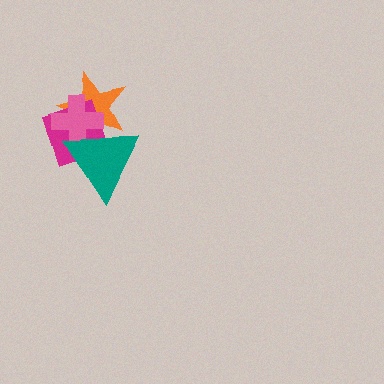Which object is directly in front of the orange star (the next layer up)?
The magenta diamond is directly in front of the orange star.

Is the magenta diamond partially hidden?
Yes, it is partially covered by another shape.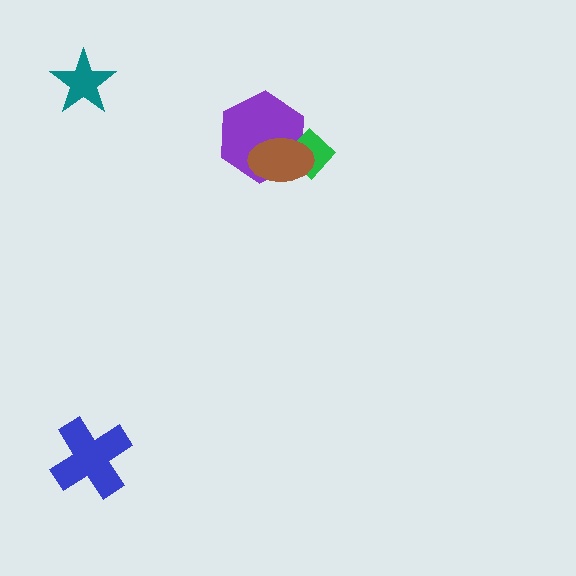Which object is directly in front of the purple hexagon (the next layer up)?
The green diamond is directly in front of the purple hexagon.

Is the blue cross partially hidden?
No, no other shape covers it.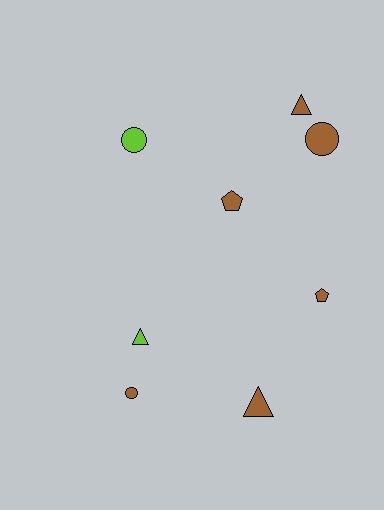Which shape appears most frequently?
Circle, with 3 objects.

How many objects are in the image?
There are 8 objects.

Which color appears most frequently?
Brown, with 6 objects.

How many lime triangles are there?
There is 1 lime triangle.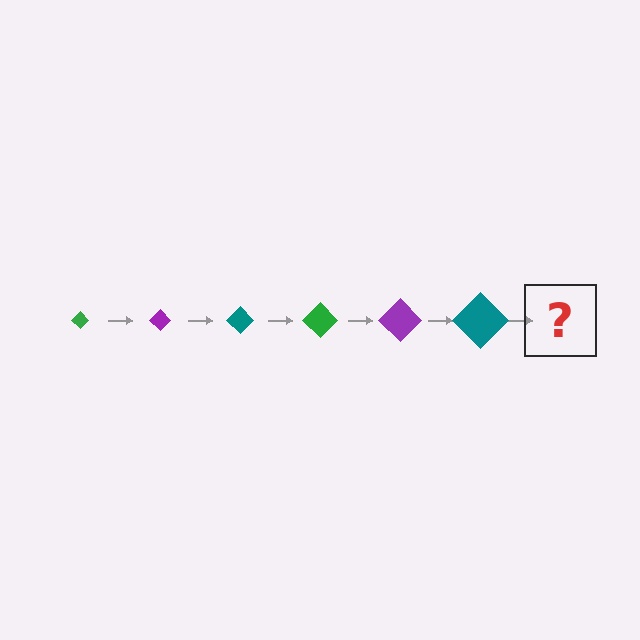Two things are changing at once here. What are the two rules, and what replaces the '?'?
The two rules are that the diamond grows larger each step and the color cycles through green, purple, and teal. The '?' should be a green diamond, larger than the previous one.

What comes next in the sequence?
The next element should be a green diamond, larger than the previous one.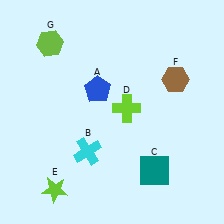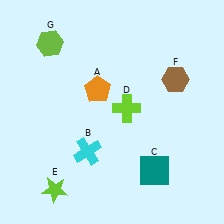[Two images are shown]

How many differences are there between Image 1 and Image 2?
There is 1 difference between the two images.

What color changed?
The pentagon (A) changed from blue in Image 1 to orange in Image 2.